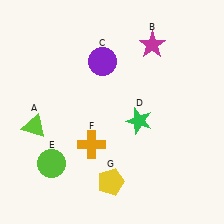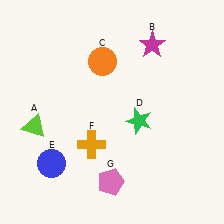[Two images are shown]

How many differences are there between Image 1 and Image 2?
There are 3 differences between the two images.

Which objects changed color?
C changed from purple to orange. E changed from lime to blue. G changed from yellow to pink.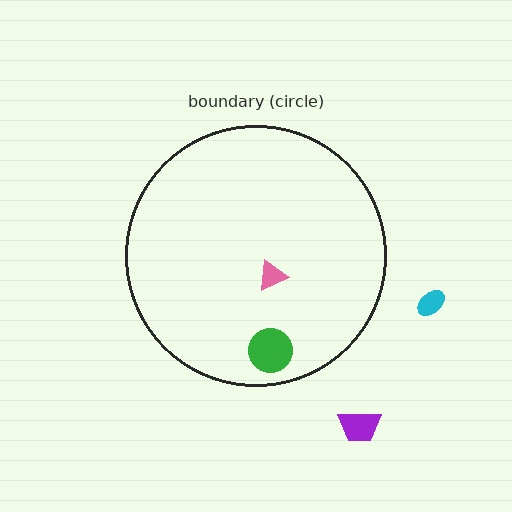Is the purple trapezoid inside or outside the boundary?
Outside.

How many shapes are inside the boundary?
2 inside, 2 outside.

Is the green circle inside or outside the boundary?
Inside.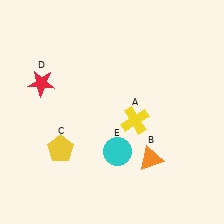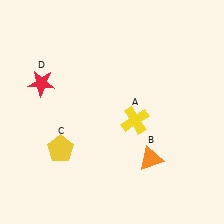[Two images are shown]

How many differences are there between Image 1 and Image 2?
There is 1 difference between the two images.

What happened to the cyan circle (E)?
The cyan circle (E) was removed in Image 2. It was in the bottom-right area of Image 1.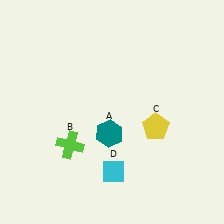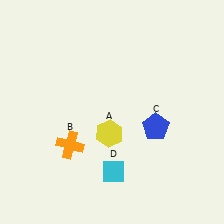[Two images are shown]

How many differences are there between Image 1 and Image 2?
There are 3 differences between the two images.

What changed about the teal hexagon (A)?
In Image 1, A is teal. In Image 2, it changed to yellow.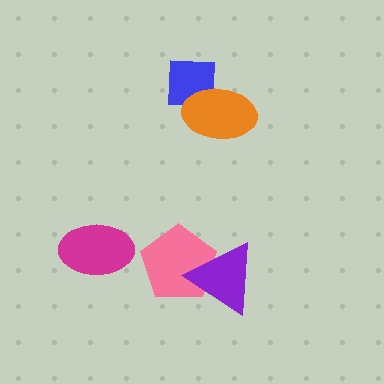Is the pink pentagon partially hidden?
Yes, it is partially covered by another shape.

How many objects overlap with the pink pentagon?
1 object overlaps with the pink pentagon.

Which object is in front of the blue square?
The orange ellipse is in front of the blue square.